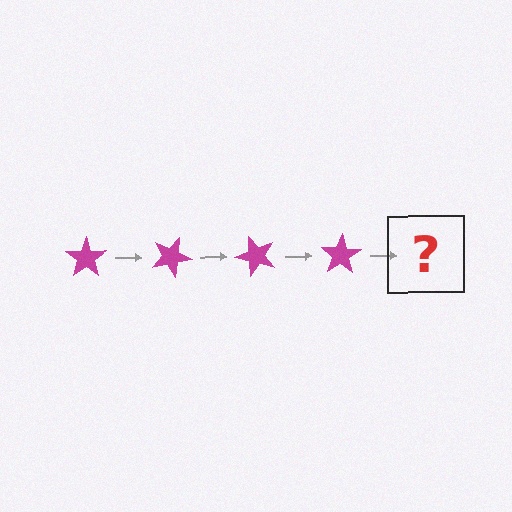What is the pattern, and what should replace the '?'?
The pattern is that the star rotates 25 degrees each step. The '?' should be a magenta star rotated 100 degrees.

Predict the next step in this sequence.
The next step is a magenta star rotated 100 degrees.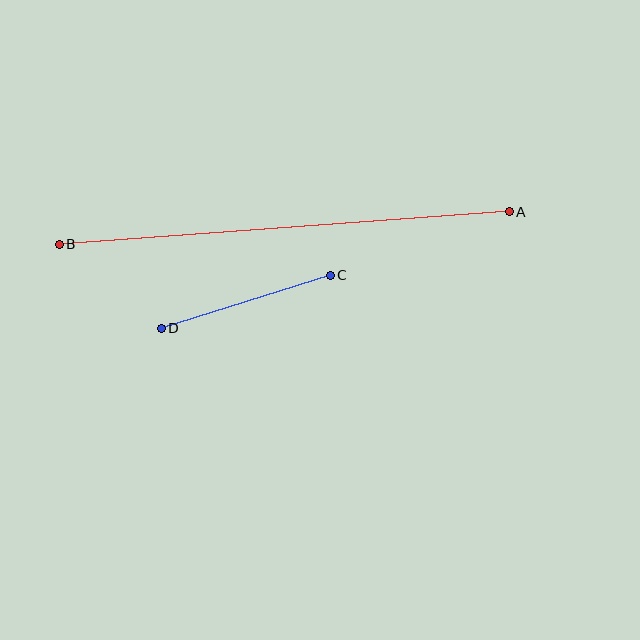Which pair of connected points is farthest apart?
Points A and B are farthest apart.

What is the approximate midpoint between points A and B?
The midpoint is at approximately (284, 228) pixels.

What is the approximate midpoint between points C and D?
The midpoint is at approximately (246, 302) pixels.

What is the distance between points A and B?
The distance is approximately 451 pixels.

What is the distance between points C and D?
The distance is approximately 177 pixels.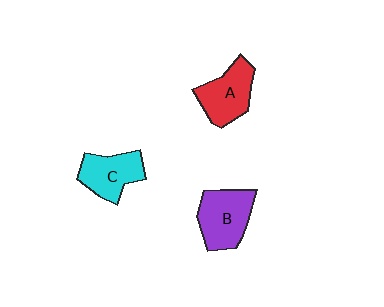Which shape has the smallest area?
Shape C (cyan).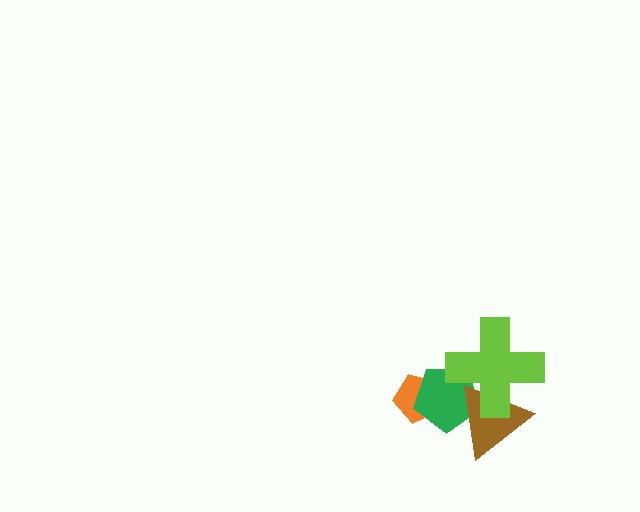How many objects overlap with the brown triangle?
2 objects overlap with the brown triangle.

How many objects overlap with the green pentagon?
3 objects overlap with the green pentagon.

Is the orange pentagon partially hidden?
Yes, it is partially covered by another shape.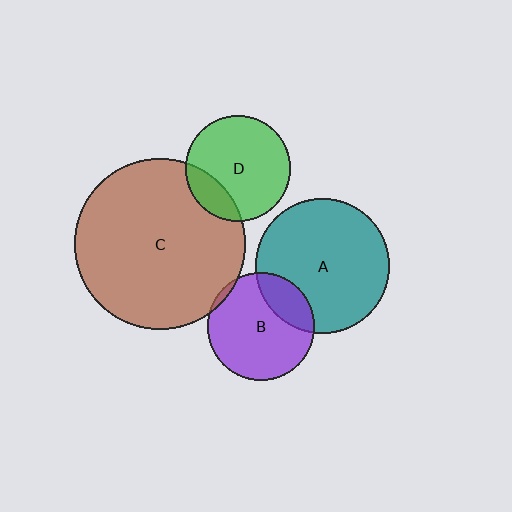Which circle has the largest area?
Circle C (brown).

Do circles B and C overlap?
Yes.